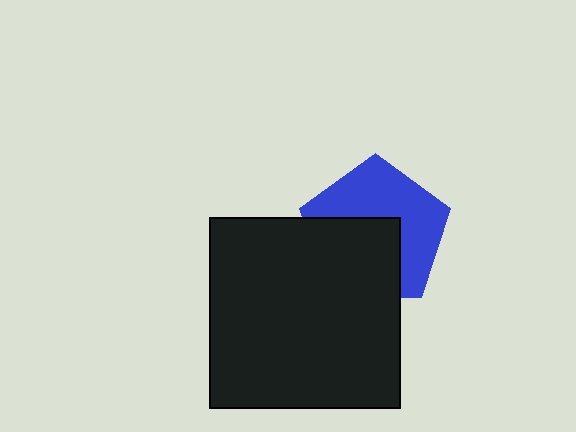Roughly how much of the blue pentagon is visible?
About half of it is visible (roughly 54%).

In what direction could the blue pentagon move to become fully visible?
The blue pentagon could move up. That would shift it out from behind the black square entirely.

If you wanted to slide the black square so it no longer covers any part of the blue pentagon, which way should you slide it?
Slide it down — that is the most direct way to separate the two shapes.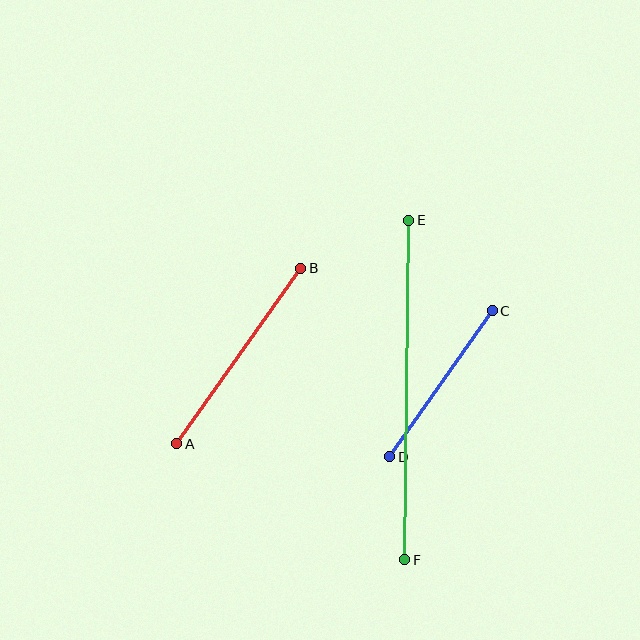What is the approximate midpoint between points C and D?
The midpoint is at approximately (441, 384) pixels.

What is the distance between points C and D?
The distance is approximately 178 pixels.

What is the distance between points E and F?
The distance is approximately 340 pixels.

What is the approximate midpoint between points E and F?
The midpoint is at approximately (407, 390) pixels.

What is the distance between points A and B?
The distance is approximately 215 pixels.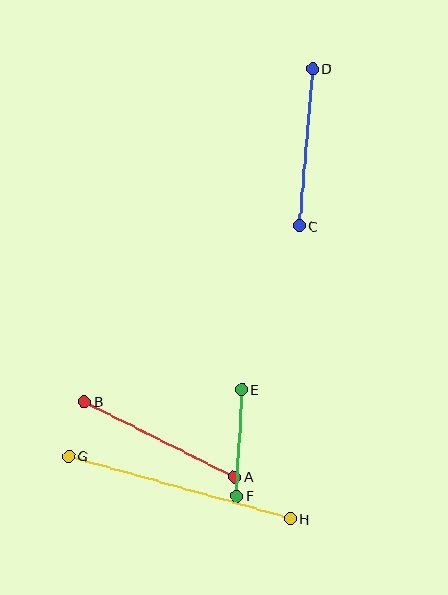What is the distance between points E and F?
The distance is approximately 106 pixels.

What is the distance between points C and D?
The distance is approximately 157 pixels.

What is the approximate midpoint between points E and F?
The midpoint is at approximately (239, 443) pixels.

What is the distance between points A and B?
The distance is approximately 168 pixels.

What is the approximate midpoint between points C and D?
The midpoint is at approximately (306, 147) pixels.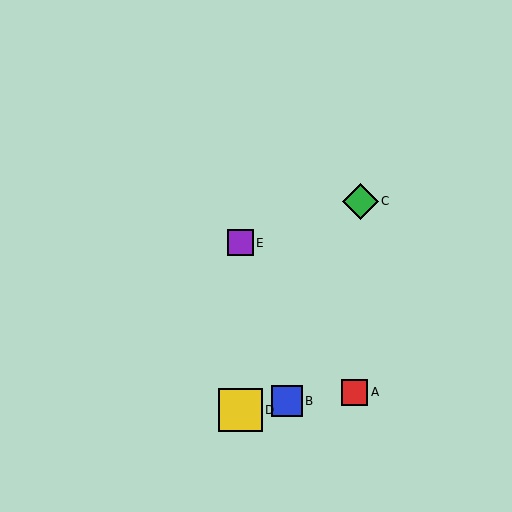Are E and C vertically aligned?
No, E is at x≈240 and C is at x≈360.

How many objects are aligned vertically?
2 objects (D, E) are aligned vertically.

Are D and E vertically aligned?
Yes, both are at x≈240.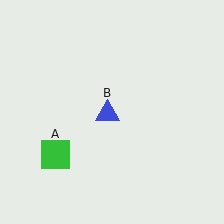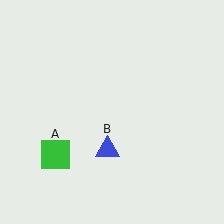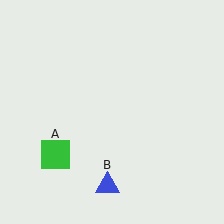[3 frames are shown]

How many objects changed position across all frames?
1 object changed position: blue triangle (object B).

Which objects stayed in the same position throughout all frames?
Green square (object A) remained stationary.